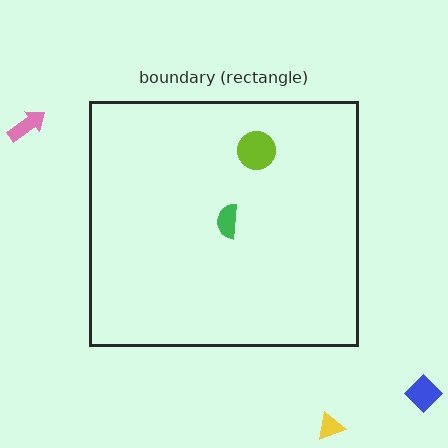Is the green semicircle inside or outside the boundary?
Inside.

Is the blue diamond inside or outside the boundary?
Outside.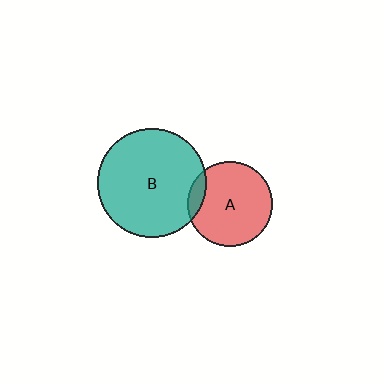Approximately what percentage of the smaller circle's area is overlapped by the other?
Approximately 10%.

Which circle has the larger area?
Circle B (teal).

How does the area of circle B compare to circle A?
Approximately 1.7 times.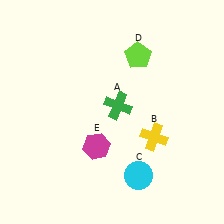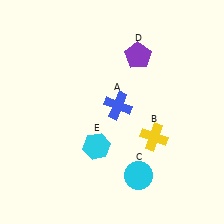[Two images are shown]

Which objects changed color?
A changed from green to blue. D changed from lime to purple. E changed from magenta to cyan.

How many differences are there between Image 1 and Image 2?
There are 3 differences between the two images.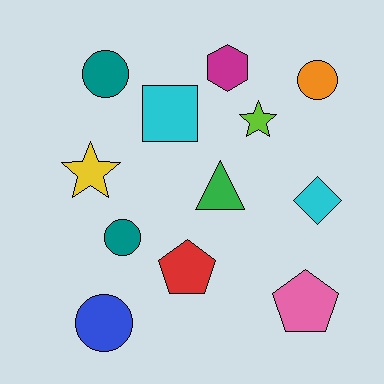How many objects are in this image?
There are 12 objects.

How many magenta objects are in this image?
There is 1 magenta object.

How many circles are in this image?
There are 4 circles.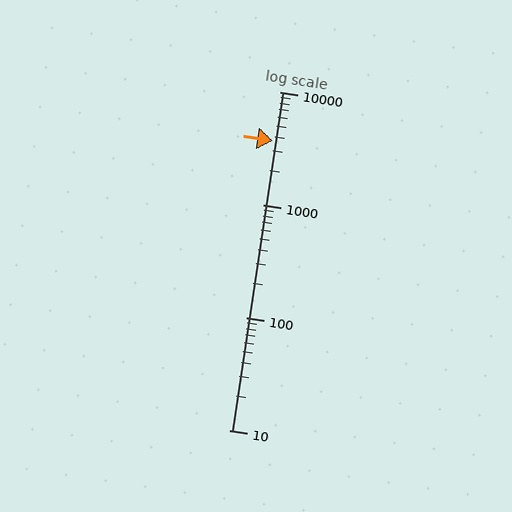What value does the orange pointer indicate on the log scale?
The pointer indicates approximately 3700.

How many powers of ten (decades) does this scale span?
The scale spans 3 decades, from 10 to 10000.